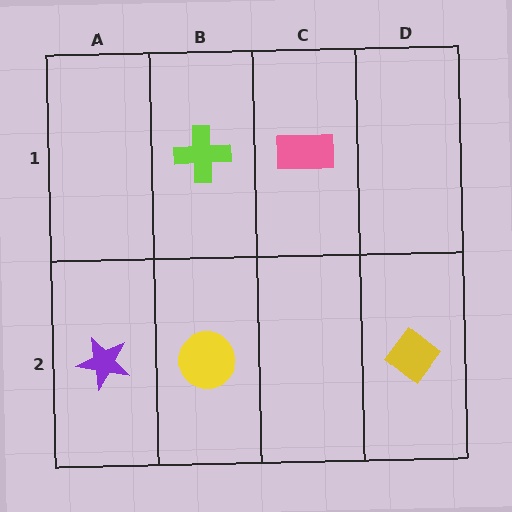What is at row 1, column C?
A pink rectangle.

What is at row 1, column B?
A lime cross.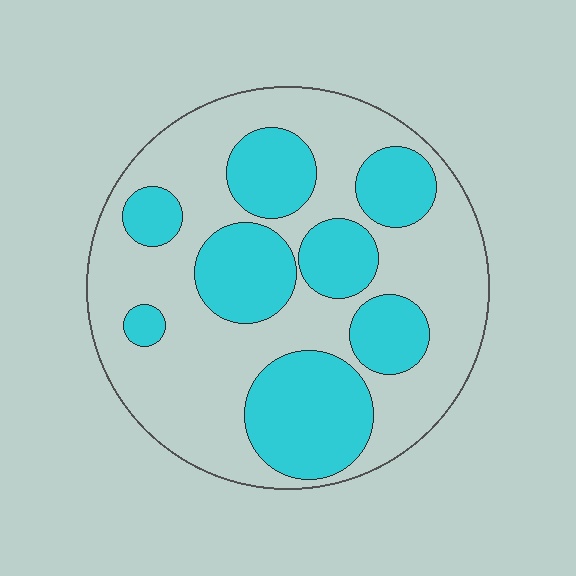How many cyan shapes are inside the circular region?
8.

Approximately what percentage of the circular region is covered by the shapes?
Approximately 35%.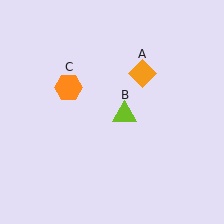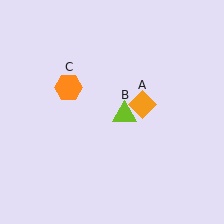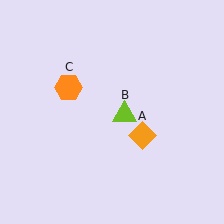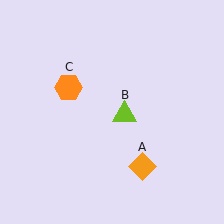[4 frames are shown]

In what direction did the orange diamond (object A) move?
The orange diamond (object A) moved down.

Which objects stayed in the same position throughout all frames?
Lime triangle (object B) and orange hexagon (object C) remained stationary.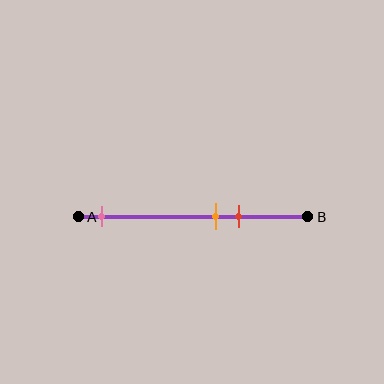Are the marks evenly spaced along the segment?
No, the marks are not evenly spaced.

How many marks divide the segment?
There are 3 marks dividing the segment.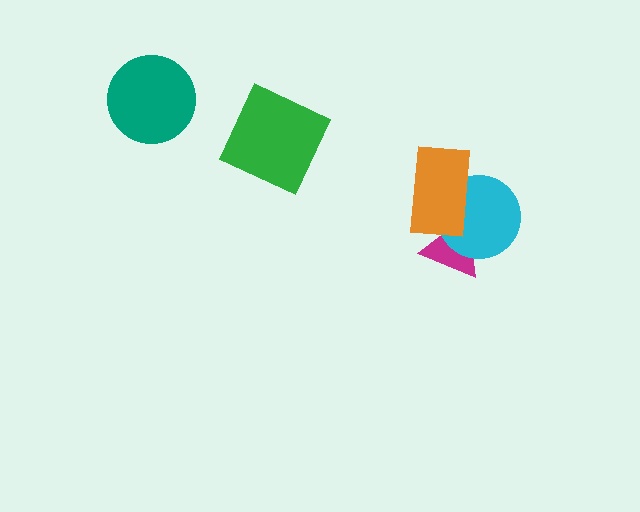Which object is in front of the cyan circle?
The orange rectangle is in front of the cyan circle.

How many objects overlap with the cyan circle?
2 objects overlap with the cyan circle.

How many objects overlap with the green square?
0 objects overlap with the green square.